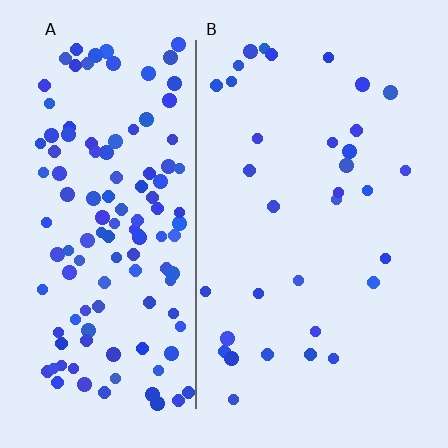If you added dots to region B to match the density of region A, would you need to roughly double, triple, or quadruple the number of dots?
Approximately quadruple.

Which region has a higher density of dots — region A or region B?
A (the left).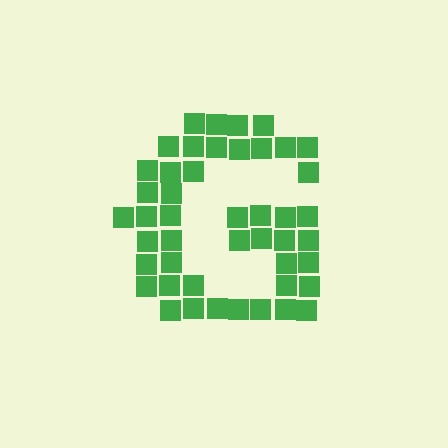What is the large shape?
The large shape is the letter G.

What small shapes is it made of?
It is made of small squares.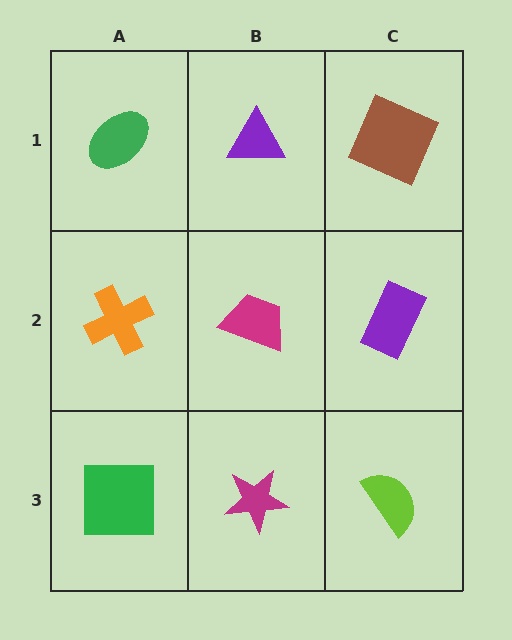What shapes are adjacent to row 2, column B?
A purple triangle (row 1, column B), a magenta star (row 3, column B), an orange cross (row 2, column A), a purple rectangle (row 2, column C).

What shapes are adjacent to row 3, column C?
A purple rectangle (row 2, column C), a magenta star (row 3, column B).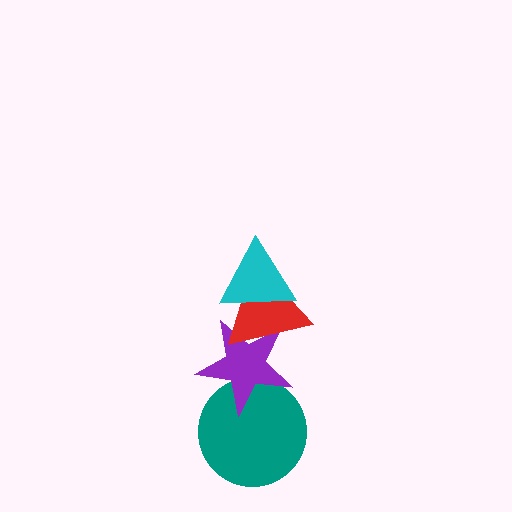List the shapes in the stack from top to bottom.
From top to bottom: the cyan triangle, the red triangle, the purple star, the teal circle.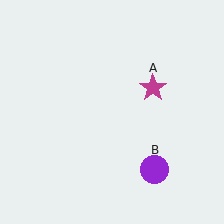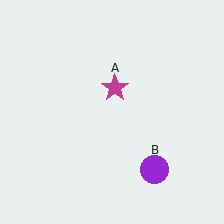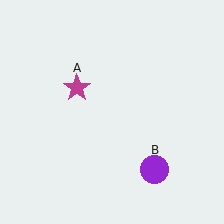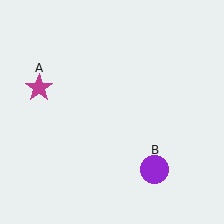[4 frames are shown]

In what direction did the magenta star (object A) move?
The magenta star (object A) moved left.